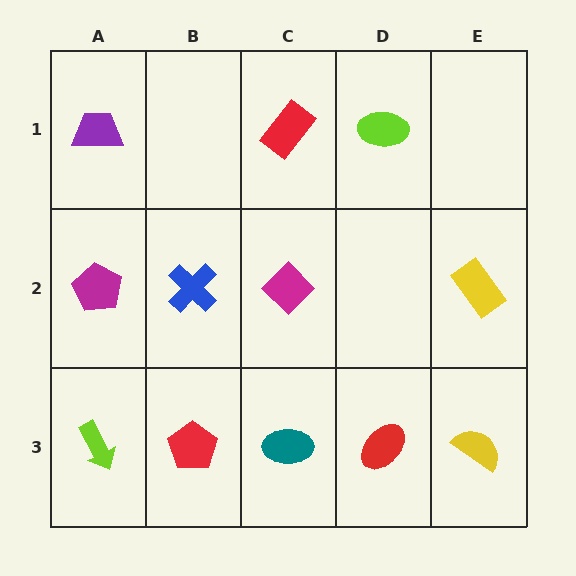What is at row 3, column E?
A yellow semicircle.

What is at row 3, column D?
A red ellipse.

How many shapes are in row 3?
5 shapes.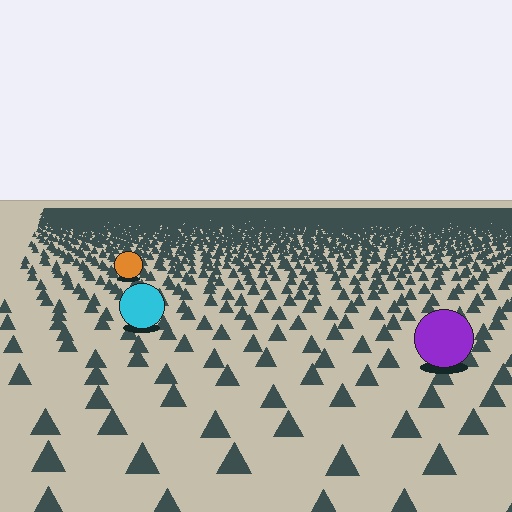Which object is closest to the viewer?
The purple circle is closest. The texture marks near it are larger and more spread out.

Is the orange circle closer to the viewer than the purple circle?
No. The purple circle is closer — you can tell from the texture gradient: the ground texture is coarser near it.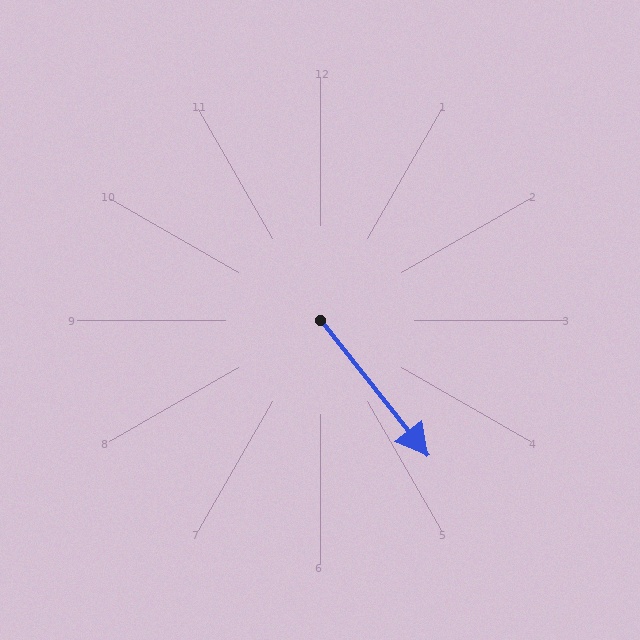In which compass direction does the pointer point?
Southeast.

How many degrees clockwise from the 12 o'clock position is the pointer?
Approximately 142 degrees.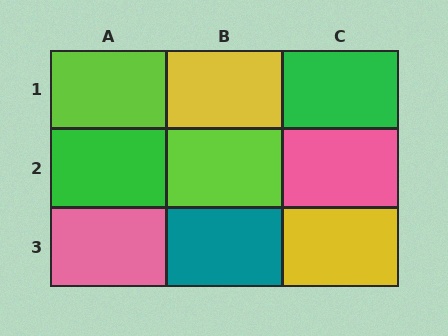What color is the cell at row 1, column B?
Yellow.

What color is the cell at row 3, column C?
Yellow.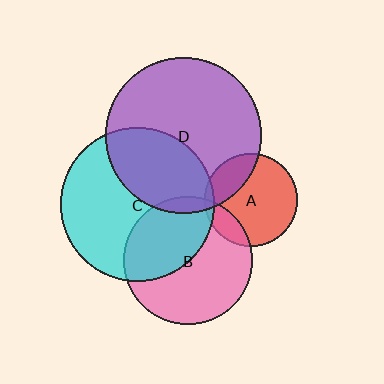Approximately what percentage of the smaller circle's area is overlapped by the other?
Approximately 15%.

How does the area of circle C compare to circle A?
Approximately 2.7 times.